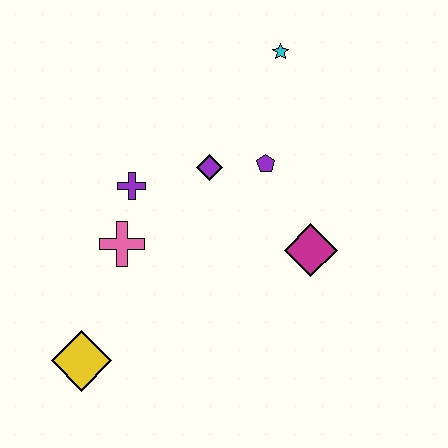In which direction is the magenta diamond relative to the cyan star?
The magenta diamond is below the cyan star.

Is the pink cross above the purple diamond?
No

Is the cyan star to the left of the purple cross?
No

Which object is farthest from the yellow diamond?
The cyan star is farthest from the yellow diamond.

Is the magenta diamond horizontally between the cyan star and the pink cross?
No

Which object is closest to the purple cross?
The pink cross is closest to the purple cross.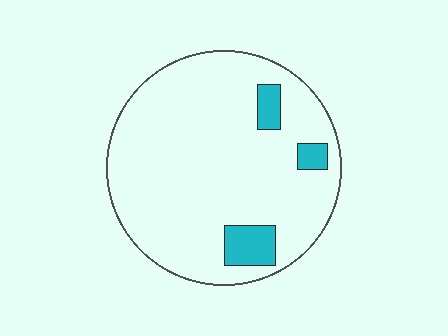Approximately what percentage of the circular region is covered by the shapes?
Approximately 10%.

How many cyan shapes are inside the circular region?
3.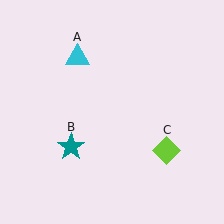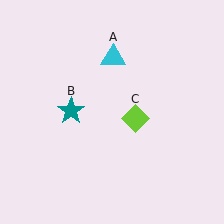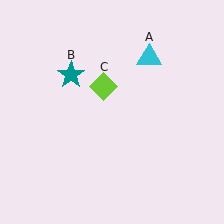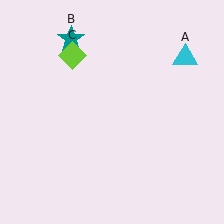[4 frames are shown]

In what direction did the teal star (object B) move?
The teal star (object B) moved up.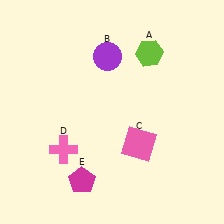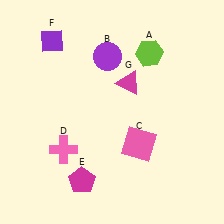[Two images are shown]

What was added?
A purple diamond (F), a magenta triangle (G) were added in Image 2.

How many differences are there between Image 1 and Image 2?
There are 2 differences between the two images.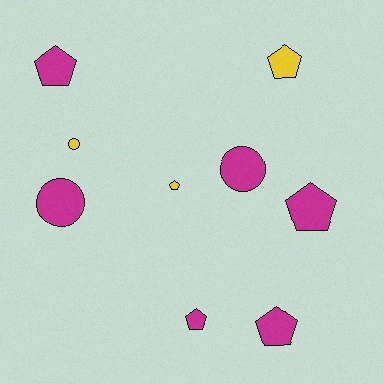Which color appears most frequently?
Magenta, with 6 objects.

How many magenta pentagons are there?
There are 4 magenta pentagons.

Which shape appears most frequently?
Pentagon, with 6 objects.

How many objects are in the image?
There are 9 objects.